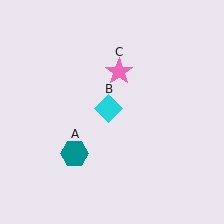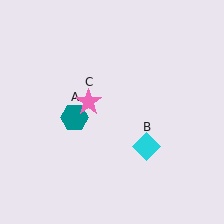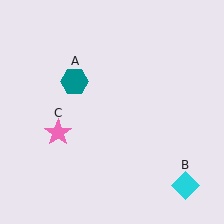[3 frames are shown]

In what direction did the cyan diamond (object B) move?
The cyan diamond (object B) moved down and to the right.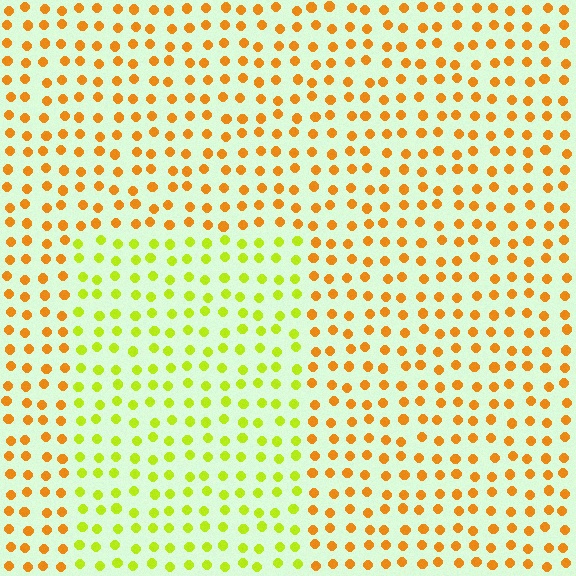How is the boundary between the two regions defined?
The boundary is defined purely by a slight shift in hue (about 43 degrees). Spacing, size, and orientation are identical on both sides.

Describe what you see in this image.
The image is filled with small orange elements in a uniform arrangement. A rectangle-shaped region is visible where the elements are tinted to a slightly different hue, forming a subtle color boundary.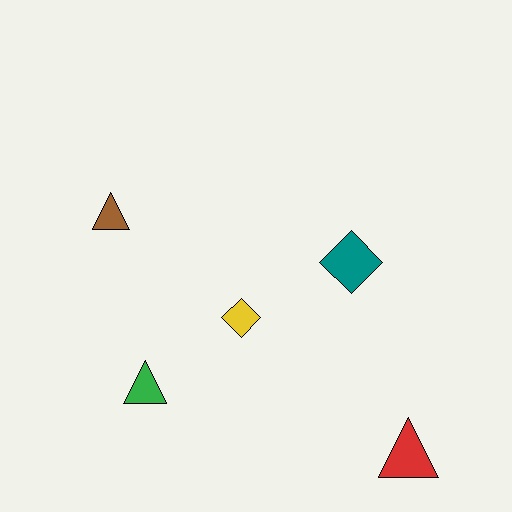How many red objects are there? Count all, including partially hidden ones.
There is 1 red object.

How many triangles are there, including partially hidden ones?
There are 3 triangles.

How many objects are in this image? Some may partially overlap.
There are 5 objects.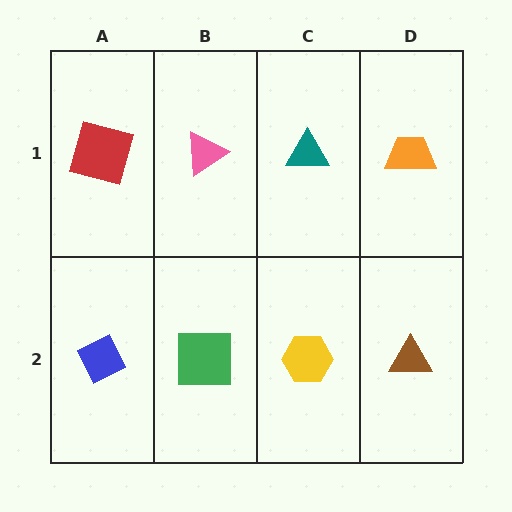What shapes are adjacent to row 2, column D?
An orange trapezoid (row 1, column D), a yellow hexagon (row 2, column C).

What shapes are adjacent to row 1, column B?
A green square (row 2, column B), a red square (row 1, column A), a teal triangle (row 1, column C).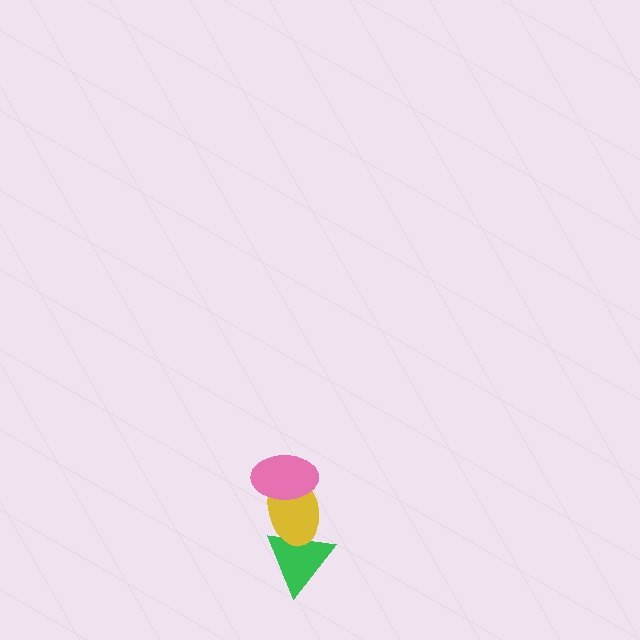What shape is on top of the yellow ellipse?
The pink ellipse is on top of the yellow ellipse.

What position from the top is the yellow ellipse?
The yellow ellipse is 2nd from the top.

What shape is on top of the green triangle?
The yellow ellipse is on top of the green triangle.